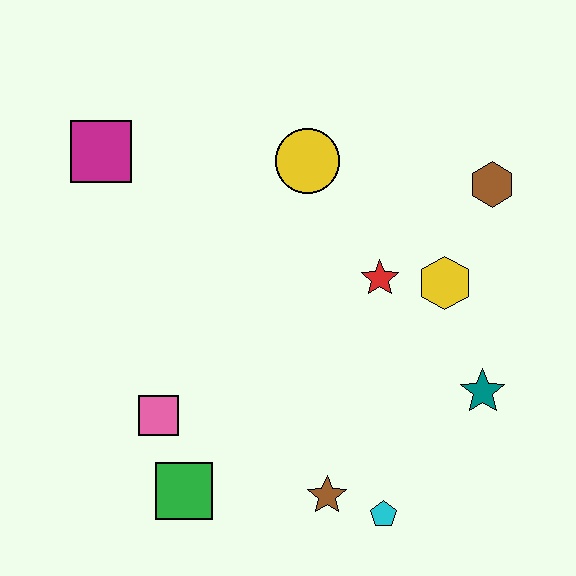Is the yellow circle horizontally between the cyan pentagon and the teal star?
No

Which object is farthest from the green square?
The brown hexagon is farthest from the green square.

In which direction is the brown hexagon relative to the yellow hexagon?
The brown hexagon is above the yellow hexagon.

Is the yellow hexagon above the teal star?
Yes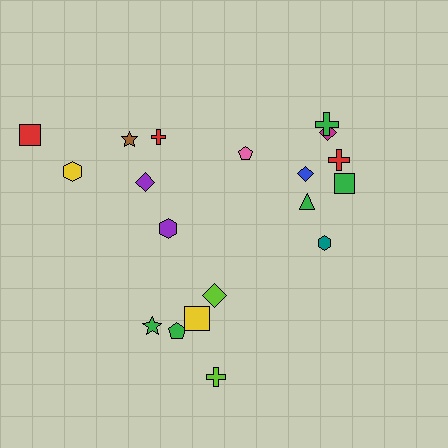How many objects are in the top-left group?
There are 6 objects.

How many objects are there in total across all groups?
There are 19 objects.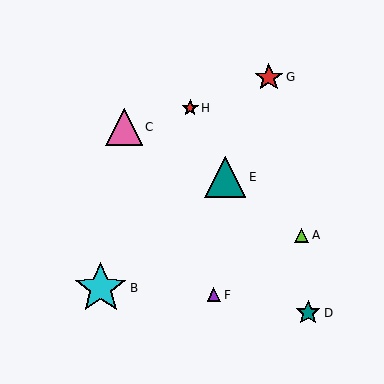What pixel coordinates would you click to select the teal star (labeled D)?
Click at (308, 313) to select the teal star D.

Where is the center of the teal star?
The center of the teal star is at (308, 313).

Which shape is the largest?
The cyan star (labeled B) is the largest.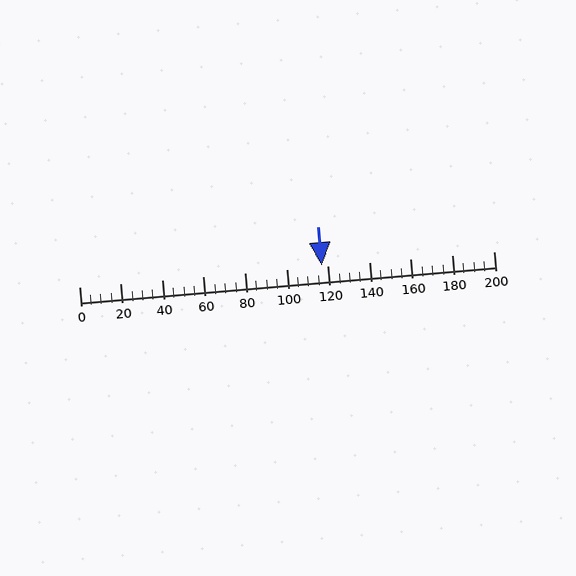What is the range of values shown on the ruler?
The ruler shows values from 0 to 200.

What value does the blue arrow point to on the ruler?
The blue arrow points to approximately 117.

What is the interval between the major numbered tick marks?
The major tick marks are spaced 20 units apart.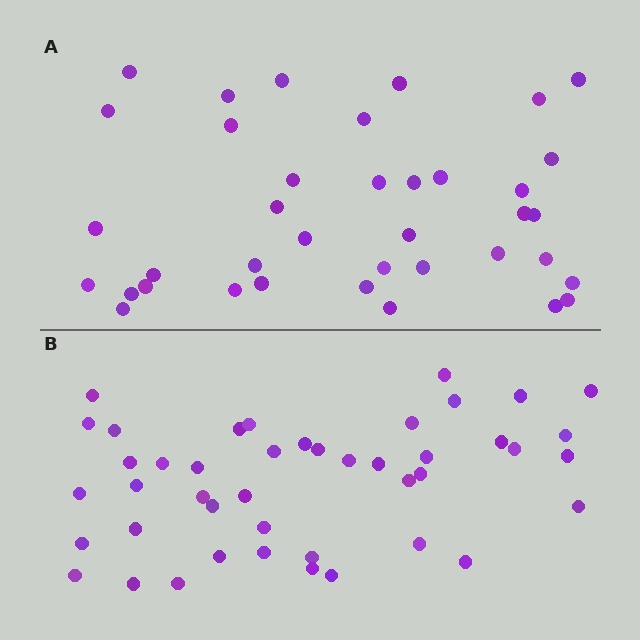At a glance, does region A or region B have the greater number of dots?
Region B (the bottom region) has more dots.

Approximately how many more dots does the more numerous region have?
Region B has about 6 more dots than region A.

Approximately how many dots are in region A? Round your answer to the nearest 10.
About 40 dots. (The exact count is 38, which rounds to 40.)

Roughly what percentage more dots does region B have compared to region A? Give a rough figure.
About 15% more.